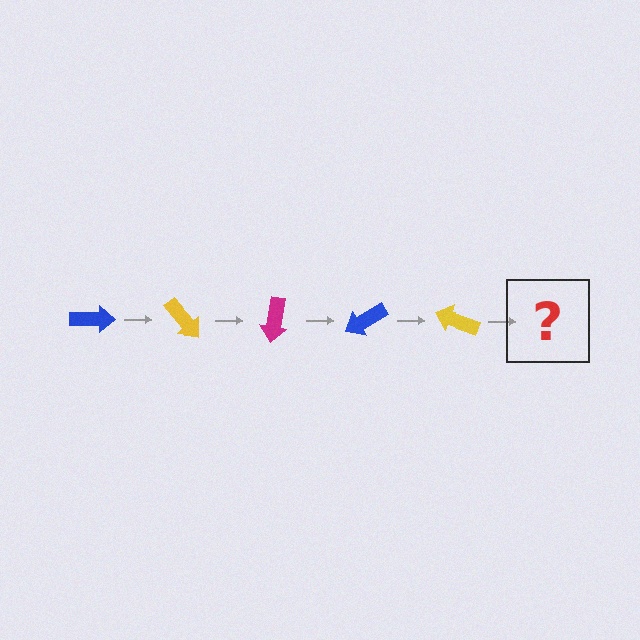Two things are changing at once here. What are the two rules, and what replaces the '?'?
The two rules are that it rotates 50 degrees each step and the color cycles through blue, yellow, and magenta. The '?' should be a magenta arrow, rotated 250 degrees from the start.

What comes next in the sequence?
The next element should be a magenta arrow, rotated 250 degrees from the start.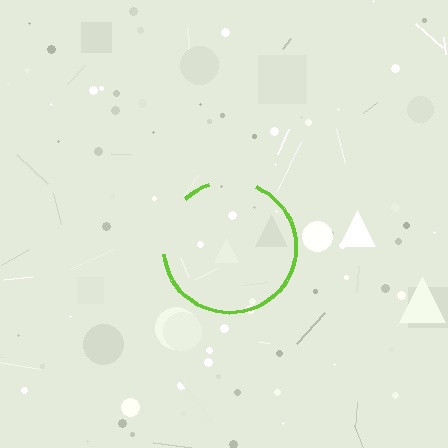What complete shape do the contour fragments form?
The contour fragments form a circle.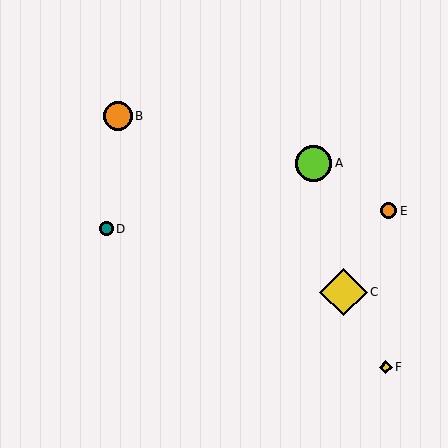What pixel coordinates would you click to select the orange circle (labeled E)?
Click at (389, 211) to select the orange circle E.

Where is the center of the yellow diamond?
The center of the yellow diamond is at (386, 367).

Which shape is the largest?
The yellow diamond (labeled C) is the largest.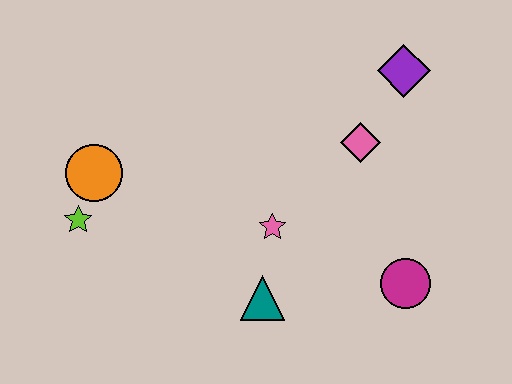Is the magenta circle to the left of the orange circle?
No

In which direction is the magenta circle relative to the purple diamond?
The magenta circle is below the purple diamond.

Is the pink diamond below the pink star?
No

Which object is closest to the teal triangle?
The pink star is closest to the teal triangle.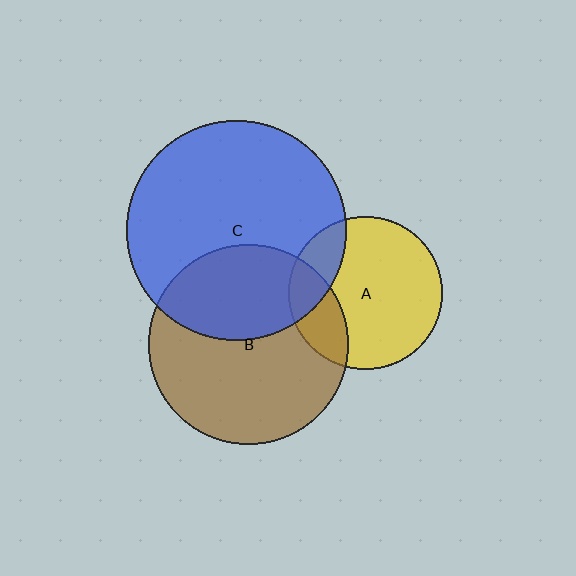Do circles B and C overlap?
Yes.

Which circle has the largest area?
Circle C (blue).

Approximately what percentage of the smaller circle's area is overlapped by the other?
Approximately 35%.